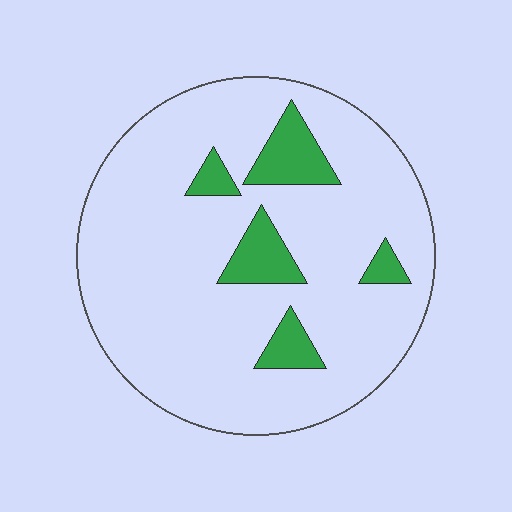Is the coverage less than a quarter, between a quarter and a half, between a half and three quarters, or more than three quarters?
Less than a quarter.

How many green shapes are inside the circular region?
5.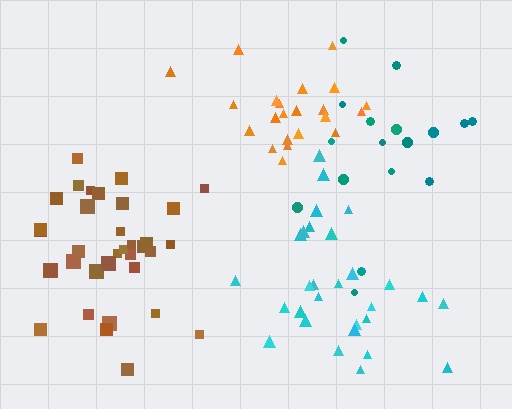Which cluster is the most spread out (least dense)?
Teal.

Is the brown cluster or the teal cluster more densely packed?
Brown.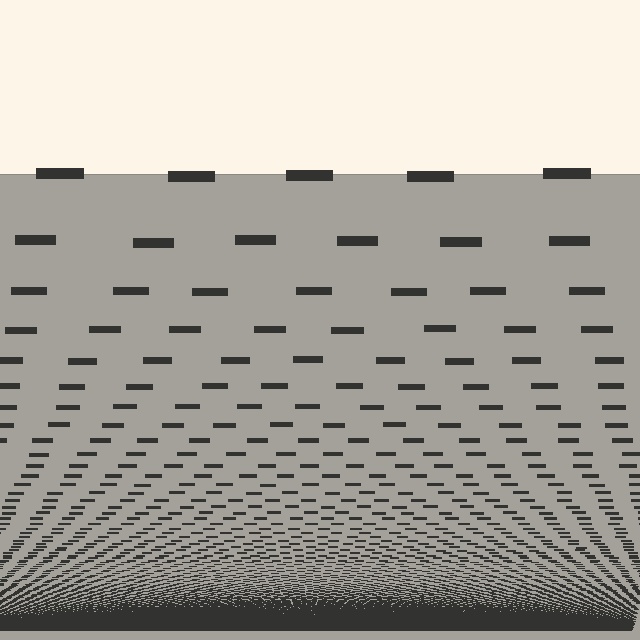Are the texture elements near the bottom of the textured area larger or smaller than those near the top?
Smaller. The gradient is inverted — elements near the bottom are smaller and denser.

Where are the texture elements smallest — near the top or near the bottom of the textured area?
Near the bottom.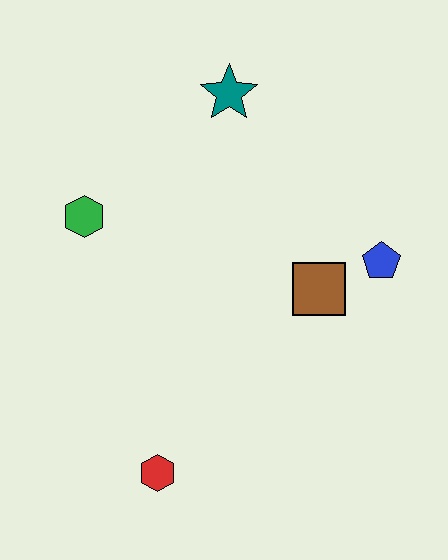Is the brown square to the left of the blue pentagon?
Yes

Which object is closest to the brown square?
The blue pentagon is closest to the brown square.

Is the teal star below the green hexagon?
No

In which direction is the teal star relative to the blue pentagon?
The teal star is above the blue pentagon.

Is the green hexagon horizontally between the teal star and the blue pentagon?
No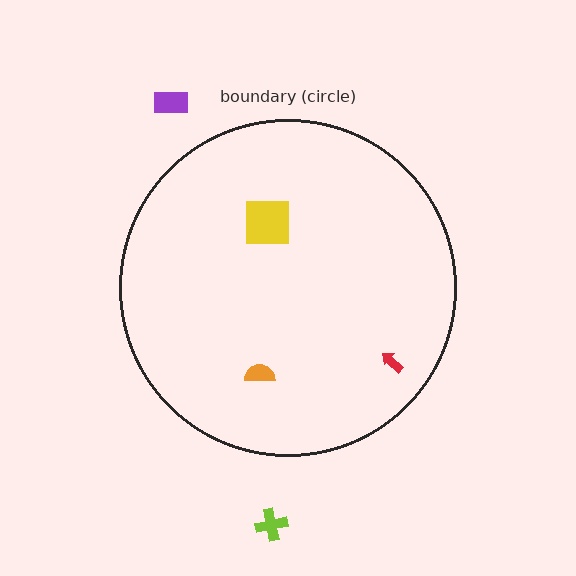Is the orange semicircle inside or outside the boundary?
Inside.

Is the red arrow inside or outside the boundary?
Inside.